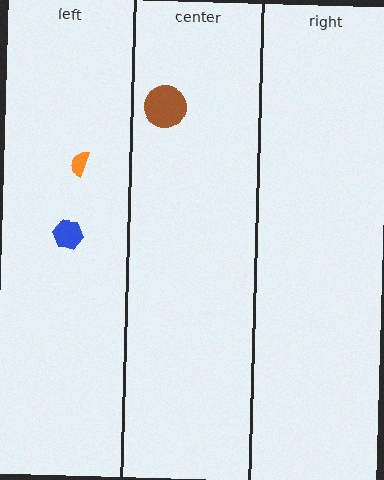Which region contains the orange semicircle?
The left region.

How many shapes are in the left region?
2.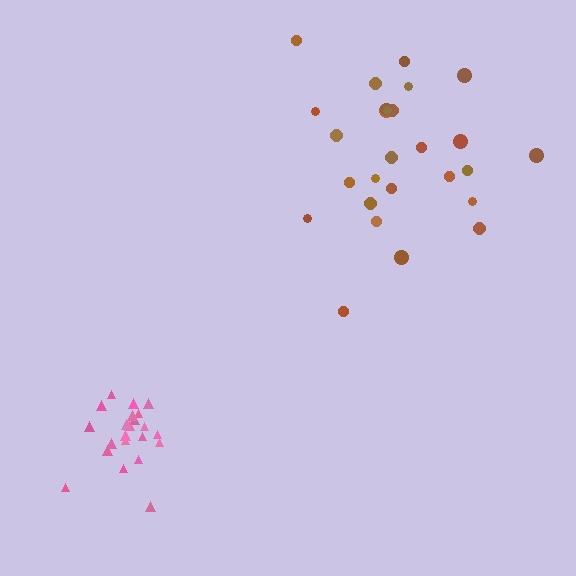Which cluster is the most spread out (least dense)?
Brown.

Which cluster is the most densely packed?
Pink.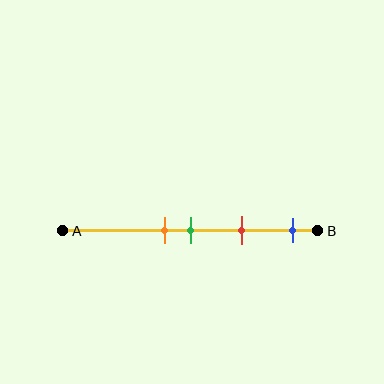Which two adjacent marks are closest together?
The orange and green marks are the closest adjacent pair.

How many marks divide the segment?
There are 4 marks dividing the segment.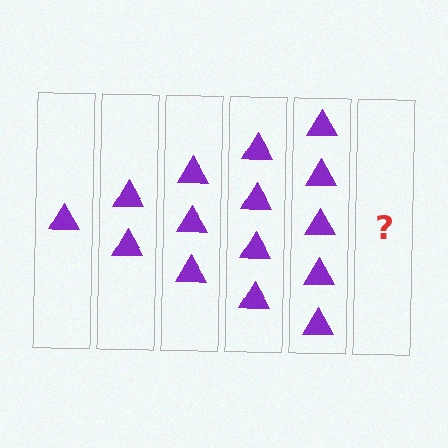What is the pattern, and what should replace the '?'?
The pattern is that each step adds one more triangle. The '?' should be 6 triangles.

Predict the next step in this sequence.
The next step is 6 triangles.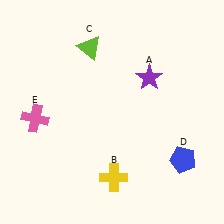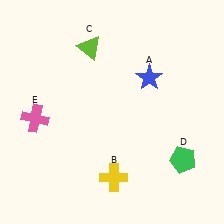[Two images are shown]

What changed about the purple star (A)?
In Image 1, A is purple. In Image 2, it changed to blue.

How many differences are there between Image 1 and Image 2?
There are 2 differences between the two images.